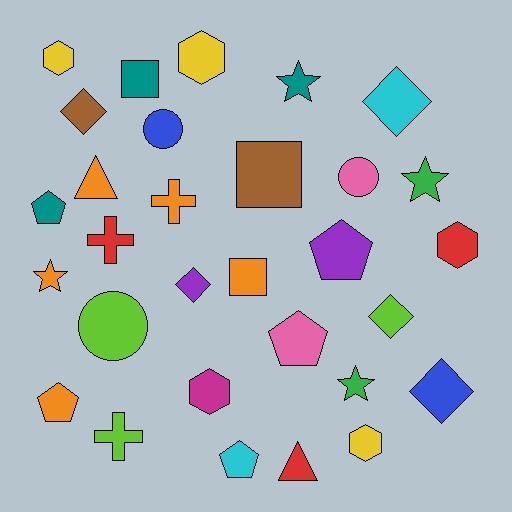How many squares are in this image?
There are 3 squares.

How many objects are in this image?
There are 30 objects.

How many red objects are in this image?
There are 3 red objects.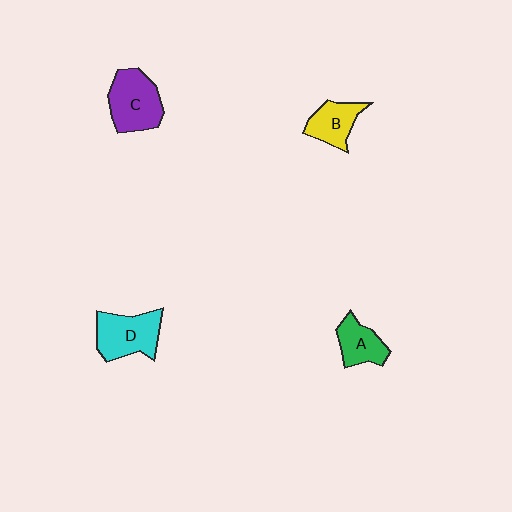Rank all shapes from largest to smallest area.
From largest to smallest: C (purple), D (cyan), B (yellow), A (green).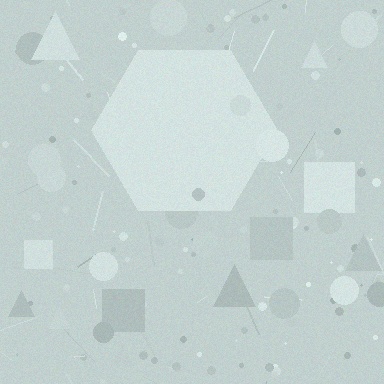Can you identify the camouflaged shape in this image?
The camouflaged shape is a hexagon.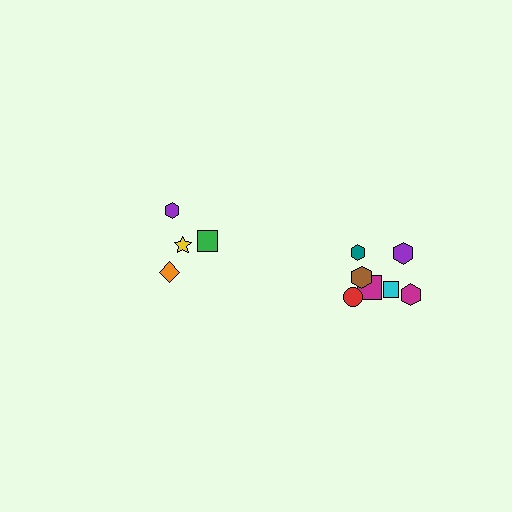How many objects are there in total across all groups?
There are 11 objects.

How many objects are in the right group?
There are 7 objects.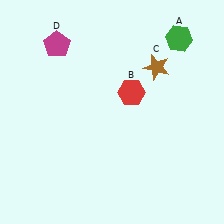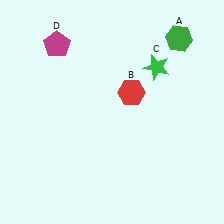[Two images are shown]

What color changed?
The star (C) changed from brown in Image 1 to green in Image 2.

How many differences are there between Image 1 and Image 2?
There is 1 difference between the two images.